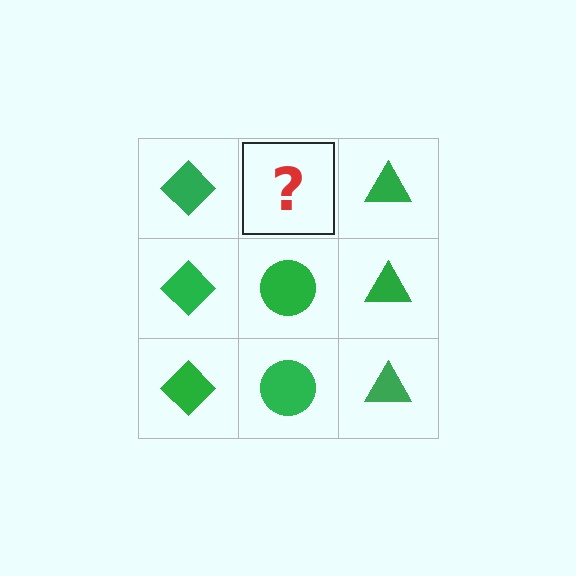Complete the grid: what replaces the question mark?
The question mark should be replaced with a green circle.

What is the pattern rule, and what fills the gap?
The rule is that each column has a consistent shape. The gap should be filled with a green circle.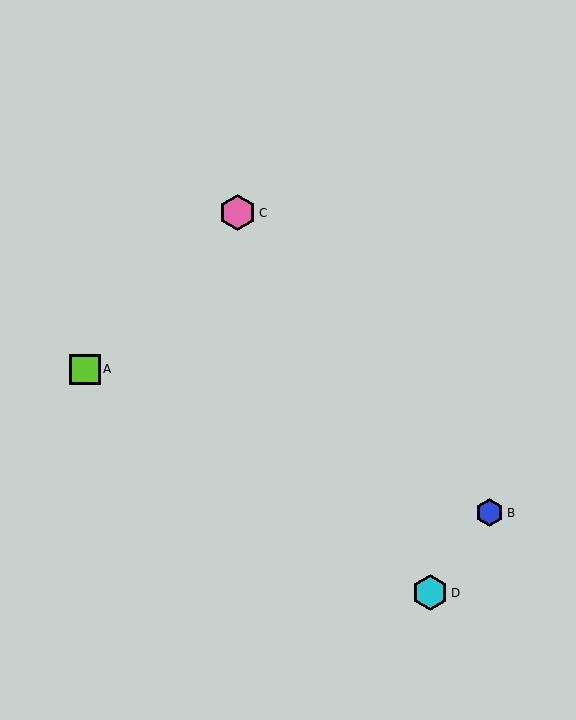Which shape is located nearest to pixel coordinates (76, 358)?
The lime square (labeled A) at (85, 369) is nearest to that location.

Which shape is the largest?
The pink hexagon (labeled C) is the largest.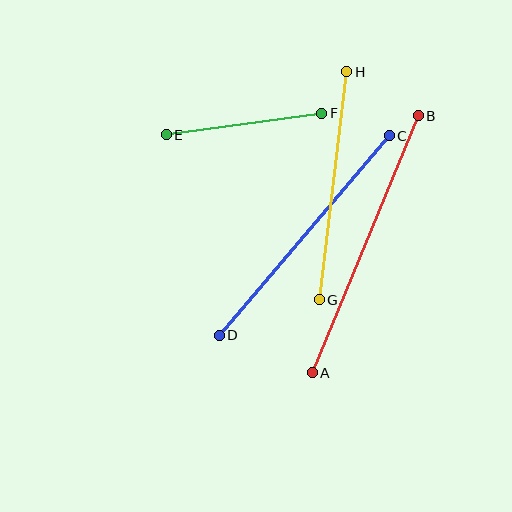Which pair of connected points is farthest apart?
Points A and B are farthest apart.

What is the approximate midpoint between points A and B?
The midpoint is at approximately (365, 244) pixels.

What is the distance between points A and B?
The distance is approximately 278 pixels.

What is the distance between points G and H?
The distance is approximately 230 pixels.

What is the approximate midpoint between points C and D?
The midpoint is at approximately (304, 236) pixels.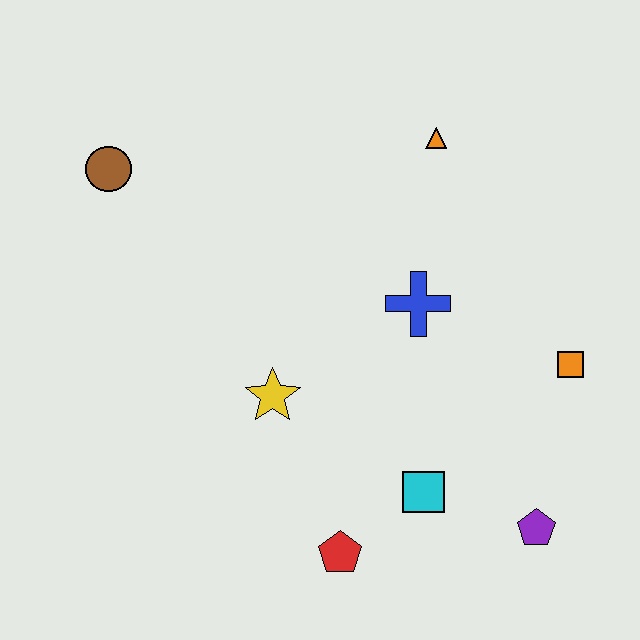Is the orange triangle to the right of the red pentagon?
Yes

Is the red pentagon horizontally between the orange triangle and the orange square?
No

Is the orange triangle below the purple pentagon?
No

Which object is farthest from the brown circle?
The purple pentagon is farthest from the brown circle.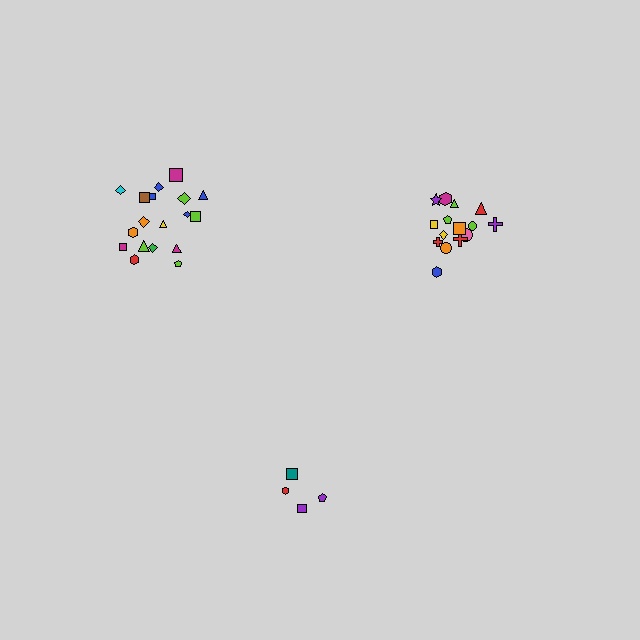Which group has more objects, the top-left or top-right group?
The top-left group.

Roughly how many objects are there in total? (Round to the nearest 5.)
Roughly 35 objects in total.